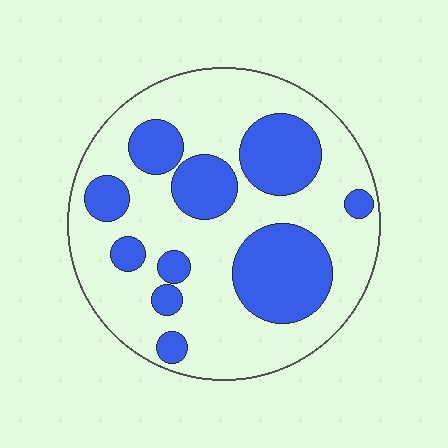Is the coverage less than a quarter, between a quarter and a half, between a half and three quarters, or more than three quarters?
Between a quarter and a half.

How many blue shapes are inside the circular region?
10.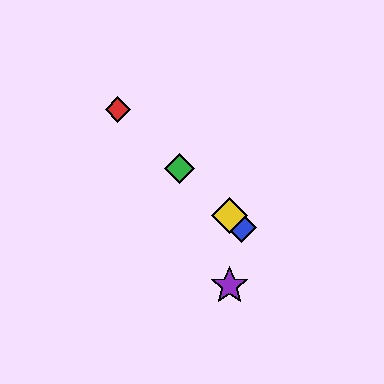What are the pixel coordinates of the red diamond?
The red diamond is at (118, 109).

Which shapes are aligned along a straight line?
The red diamond, the blue diamond, the green diamond, the yellow diamond are aligned along a straight line.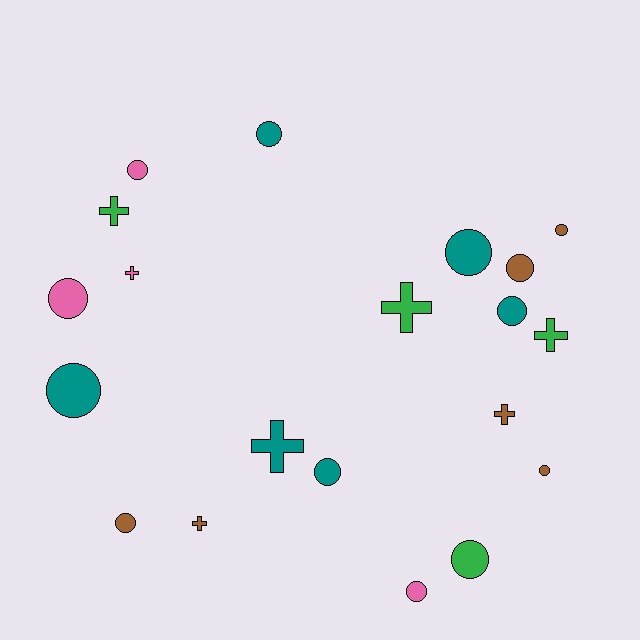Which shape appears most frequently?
Circle, with 13 objects.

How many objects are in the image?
There are 20 objects.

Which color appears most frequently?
Teal, with 6 objects.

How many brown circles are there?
There are 4 brown circles.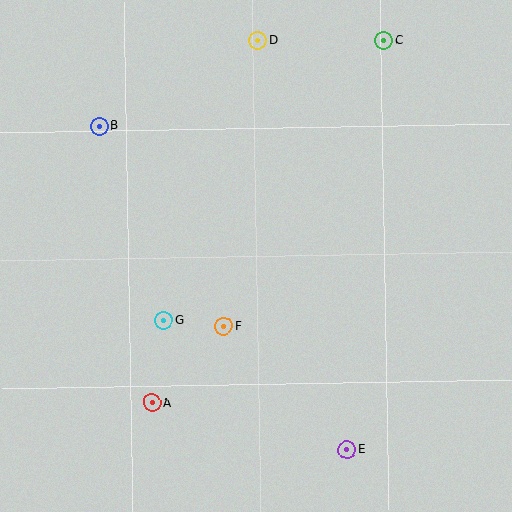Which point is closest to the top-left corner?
Point B is closest to the top-left corner.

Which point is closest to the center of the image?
Point F at (224, 326) is closest to the center.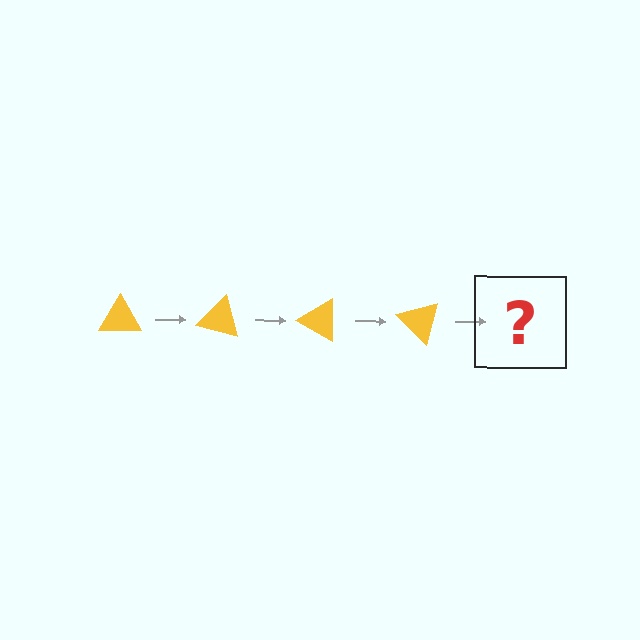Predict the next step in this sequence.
The next step is a yellow triangle rotated 60 degrees.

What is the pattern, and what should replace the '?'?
The pattern is that the triangle rotates 15 degrees each step. The '?' should be a yellow triangle rotated 60 degrees.